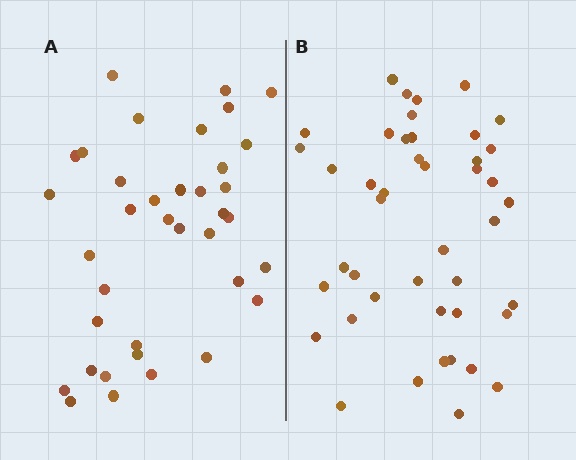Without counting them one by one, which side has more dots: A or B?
Region B (the right region) has more dots.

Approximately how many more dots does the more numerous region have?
Region B has roughly 8 or so more dots than region A.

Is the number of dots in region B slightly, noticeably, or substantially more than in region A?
Region B has only slightly more — the two regions are fairly close. The ratio is roughly 1.2 to 1.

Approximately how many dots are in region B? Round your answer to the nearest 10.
About 40 dots. (The exact count is 44, which rounds to 40.)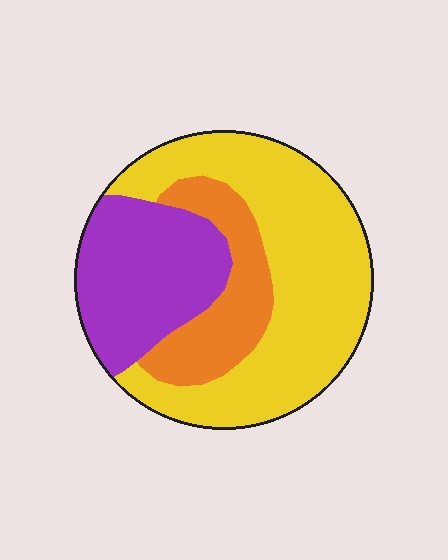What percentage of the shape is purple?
Purple takes up about one quarter (1/4) of the shape.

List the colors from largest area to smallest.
From largest to smallest: yellow, purple, orange.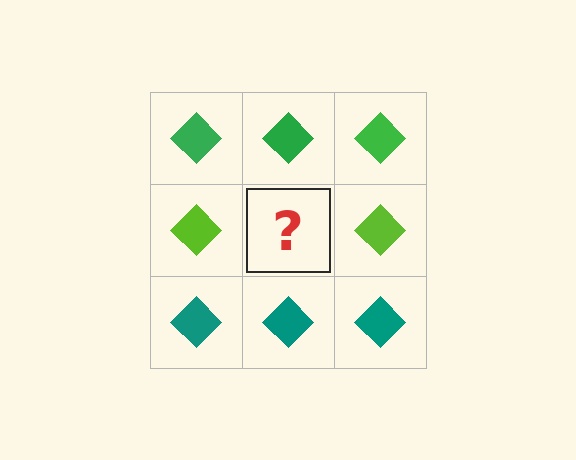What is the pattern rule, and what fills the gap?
The rule is that each row has a consistent color. The gap should be filled with a lime diamond.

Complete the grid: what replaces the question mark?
The question mark should be replaced with a lime diamond.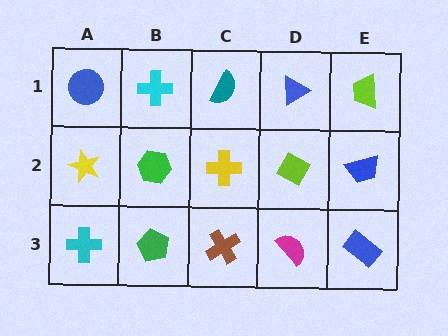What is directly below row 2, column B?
A green pentagon.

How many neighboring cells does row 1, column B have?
3.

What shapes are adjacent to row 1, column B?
A green hexagon (row 2, column B), a blue circle (row 1, column A), a teal semicircle (row 1, column C).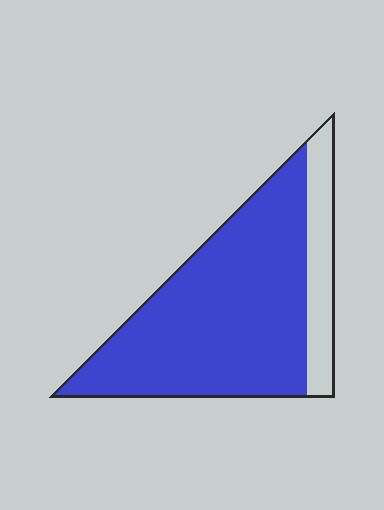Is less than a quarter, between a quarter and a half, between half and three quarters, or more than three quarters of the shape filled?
More than three quarters.